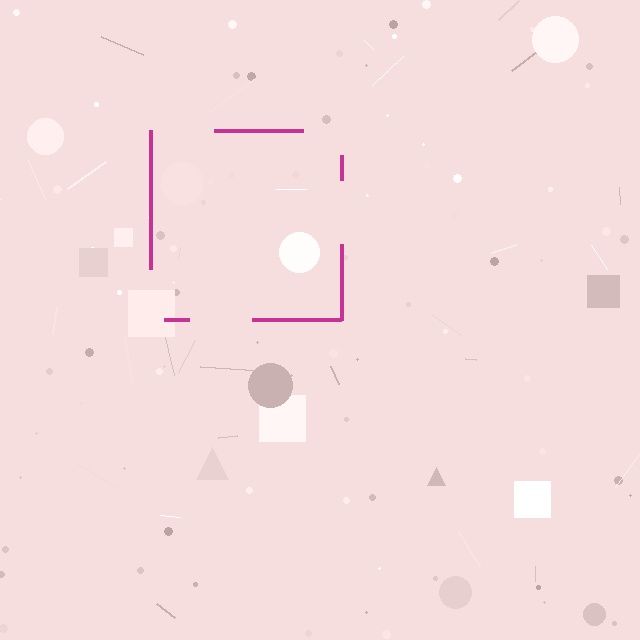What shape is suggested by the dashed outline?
The dashed outline suggests a square.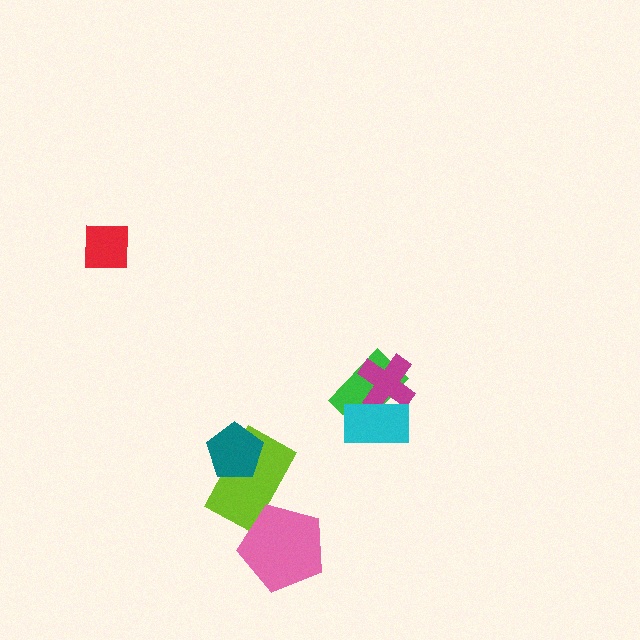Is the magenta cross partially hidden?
Yes, it is partially covered by another shape.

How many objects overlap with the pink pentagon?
1 object overlaps with the pink pentagon.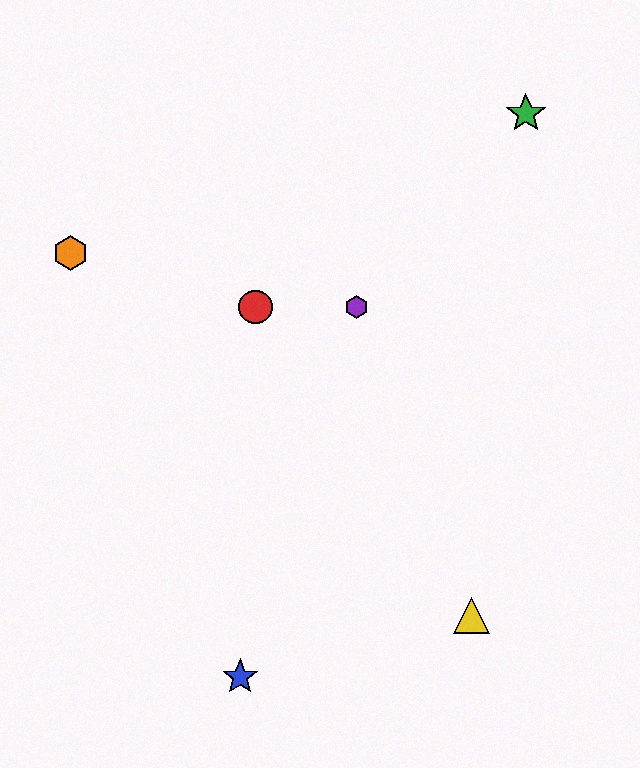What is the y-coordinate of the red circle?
The red circle is at y≈307.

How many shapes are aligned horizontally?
2 shapes (the red circle, the purple hexagon) are aligned horizontally.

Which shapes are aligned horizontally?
The red circle, the purple hexagon are aligned horizontally.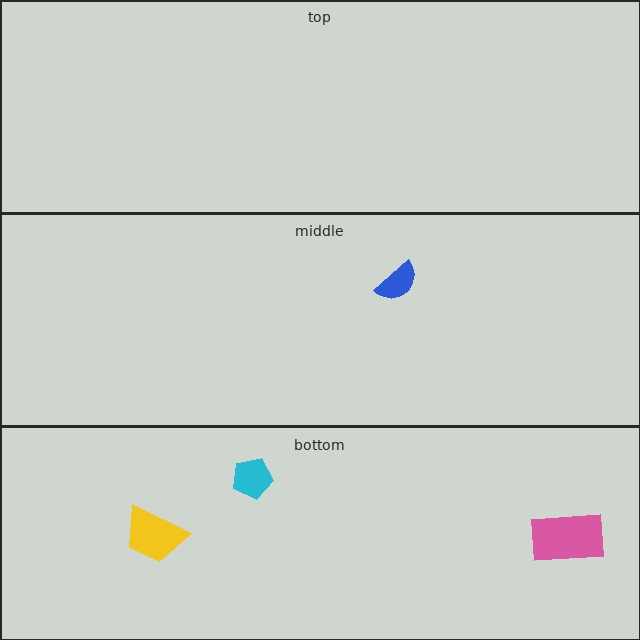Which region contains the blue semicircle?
The middle region.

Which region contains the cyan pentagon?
The bottom region.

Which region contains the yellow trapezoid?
The bottom region.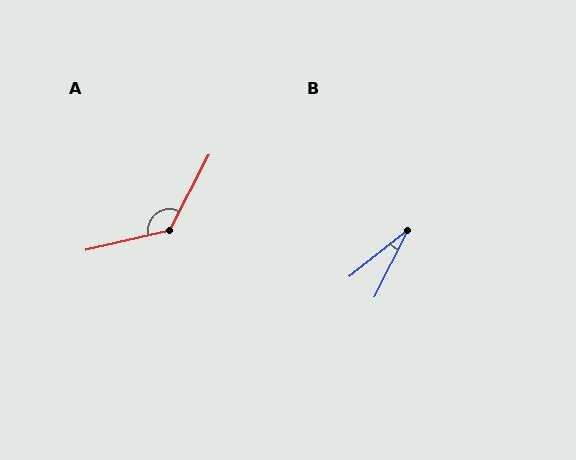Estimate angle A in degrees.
Approximately 131 degrees.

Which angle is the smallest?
B, at approximately 25 degrees.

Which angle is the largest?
A, at approximately 131 degrees.